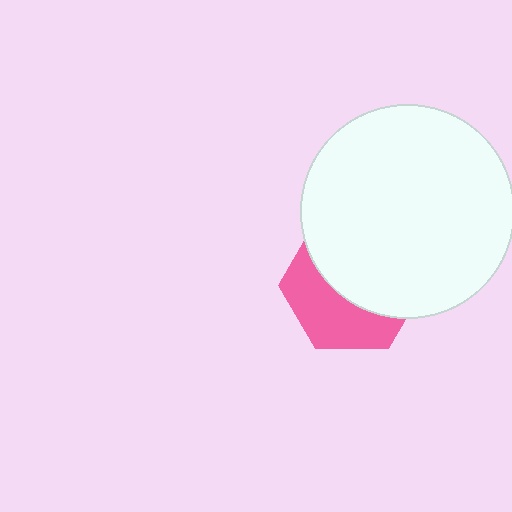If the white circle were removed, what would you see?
You would see the complete pink hexagon.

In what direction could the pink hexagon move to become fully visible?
The pink hexagon could move down. That would shift it out from behind the white circle entirely.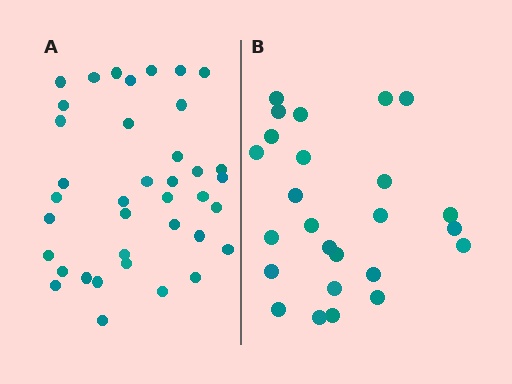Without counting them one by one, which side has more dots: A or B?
Region A (the left region) has more dots.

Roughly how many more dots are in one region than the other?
Region A has approximately 15 more dots than region B.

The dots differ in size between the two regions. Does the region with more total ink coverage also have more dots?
No. Region B has more total ink coverage because its dots are larger, but region A actually contains more individual dots. Total area can be misleading — the number of items is what matters here.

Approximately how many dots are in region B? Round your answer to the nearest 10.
About 20 dots. (The exact count is 25, which rounds to 20.)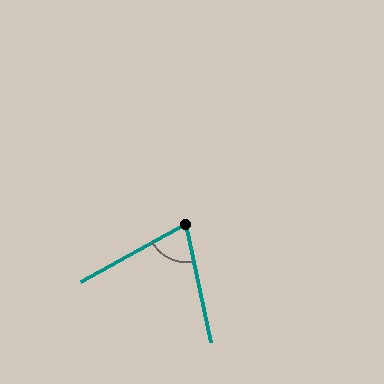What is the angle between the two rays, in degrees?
Approximately 73 degrees.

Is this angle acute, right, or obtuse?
It is acute.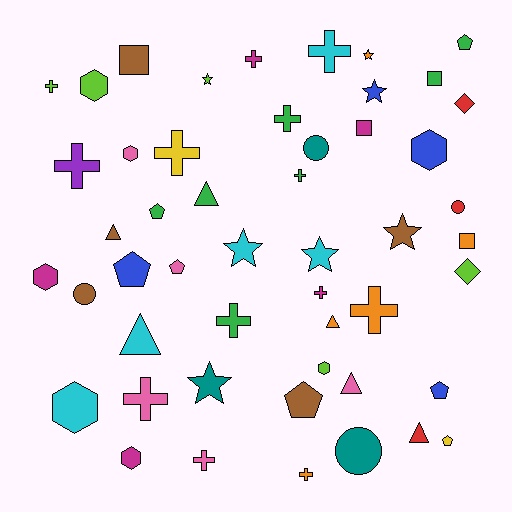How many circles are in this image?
There are 4 circles.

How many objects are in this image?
There are 50 objects.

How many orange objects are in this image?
There are 5 orange objects.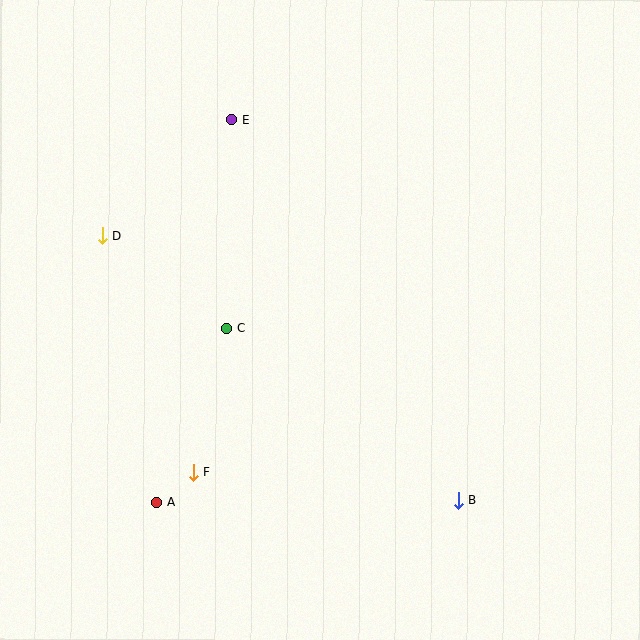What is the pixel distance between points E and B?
The distance between E and B is 443 pixels.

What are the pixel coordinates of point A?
Point A is at (157, 503).